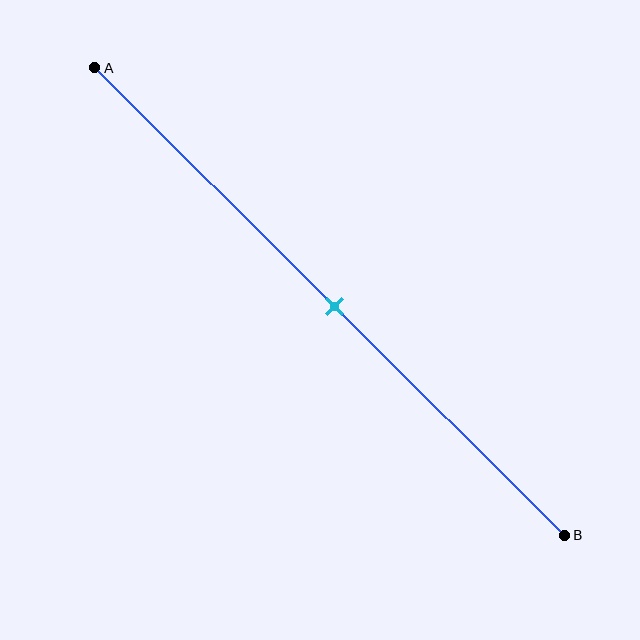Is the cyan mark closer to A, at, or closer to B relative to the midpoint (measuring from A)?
The cyan mark is approximately at the midpoint of segment AB.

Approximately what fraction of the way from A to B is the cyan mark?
The cyan mark is approximately 50% of the way from A to B.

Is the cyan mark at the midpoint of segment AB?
Yes, the mark is approximately at the midpoint.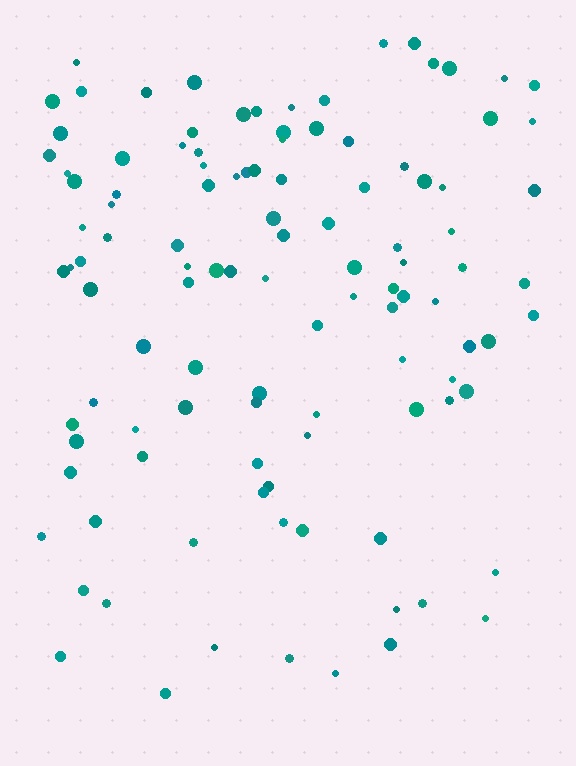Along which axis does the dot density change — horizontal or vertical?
Vertical.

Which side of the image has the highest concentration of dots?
The top.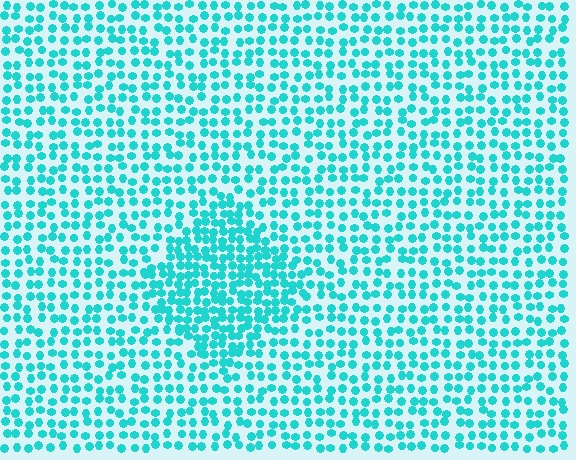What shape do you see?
I see a diamond.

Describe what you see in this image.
The image contains small cyan elements arranged at two different densities. A diamond-shaped region is visible where the elements are more densely packed than the surrounding area.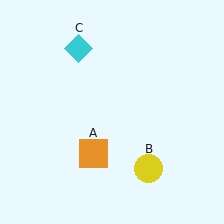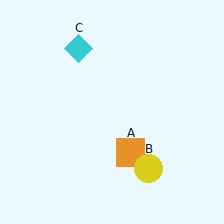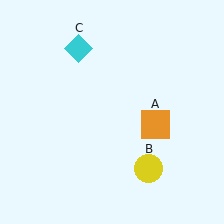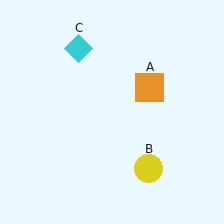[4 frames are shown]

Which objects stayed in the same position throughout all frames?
Yellow circle (object B) and cyan diamond (object C) remained stationary.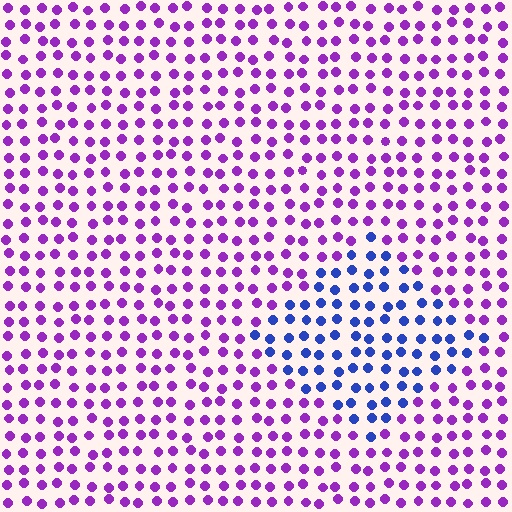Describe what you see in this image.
The image is filled with small purple elements in a uniform arrangement. A diamond-shaped region is visible where the elements are tinted to a slightly different hue, forming a subtle color boundary.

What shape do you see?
I see a diamond.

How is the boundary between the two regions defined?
The boundary is defined purely by a slight shift in hue (about 55 degrees). Spacing, size, and orientation are identical on both sides.